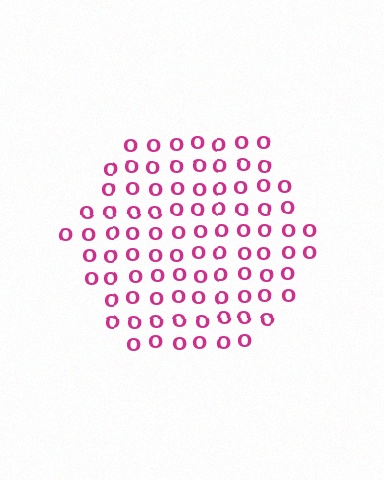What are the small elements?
The small elements are letter O's.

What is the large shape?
The large shape is a hexagon.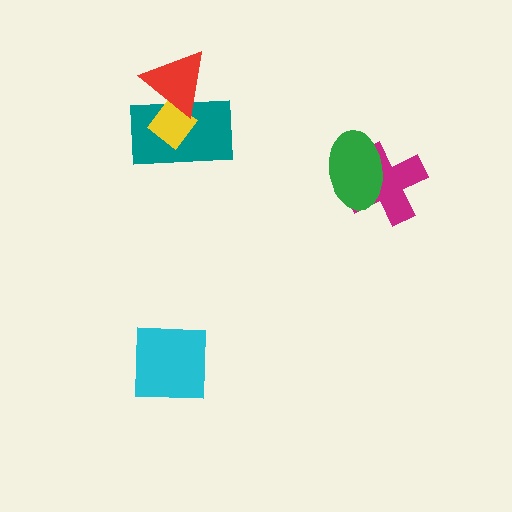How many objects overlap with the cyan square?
0 objects overlap with the cyan square.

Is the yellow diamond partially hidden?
Yes, it is partially covered by another shape.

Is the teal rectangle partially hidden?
Yes, it is partially covered by another shape.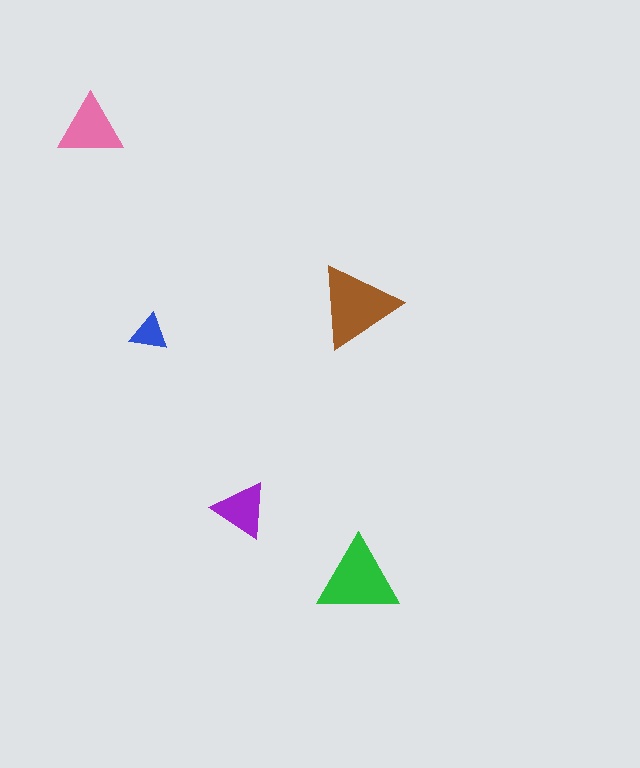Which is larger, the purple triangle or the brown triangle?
The brown one.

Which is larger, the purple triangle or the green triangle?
The green one.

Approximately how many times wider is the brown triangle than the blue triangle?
About 2 times wider.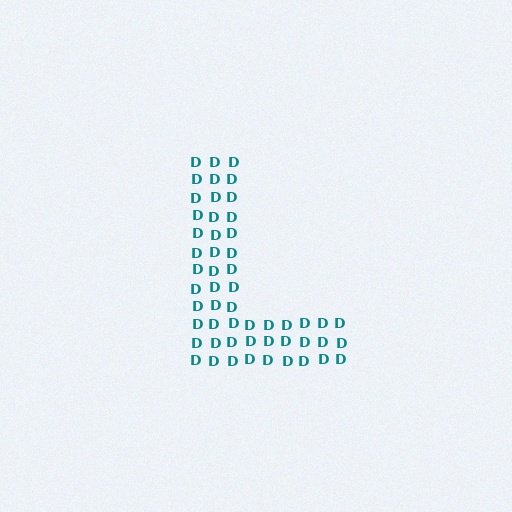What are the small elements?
The small elements are letter D's.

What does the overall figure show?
The overall figure shows the letter L.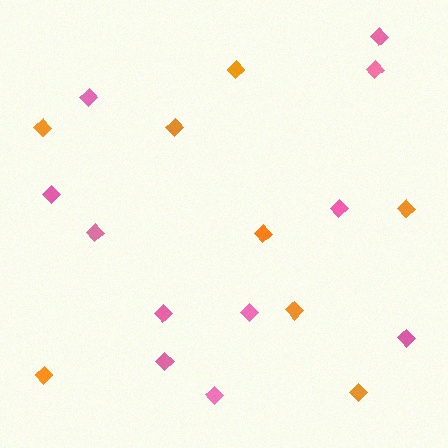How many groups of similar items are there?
There are 2 groups: one group of orange diamonds (8) and one group of pink diamonds (11).